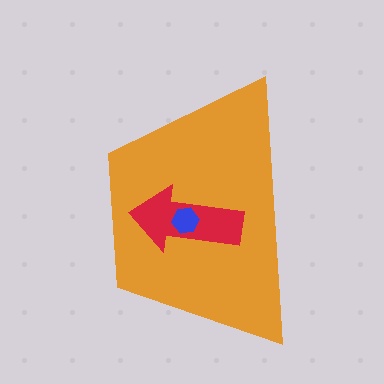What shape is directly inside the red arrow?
The blue hexagon.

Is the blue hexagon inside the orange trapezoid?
Yes.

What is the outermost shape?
The orange trapezoid.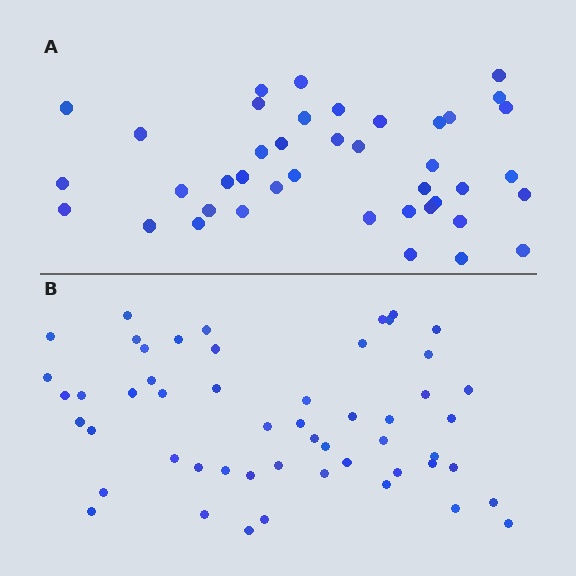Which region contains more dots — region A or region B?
Region B (the bottom region) has more dots.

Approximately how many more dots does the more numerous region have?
Region B has roughly 12 or so more dots than region A.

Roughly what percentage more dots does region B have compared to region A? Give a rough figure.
About 30% more.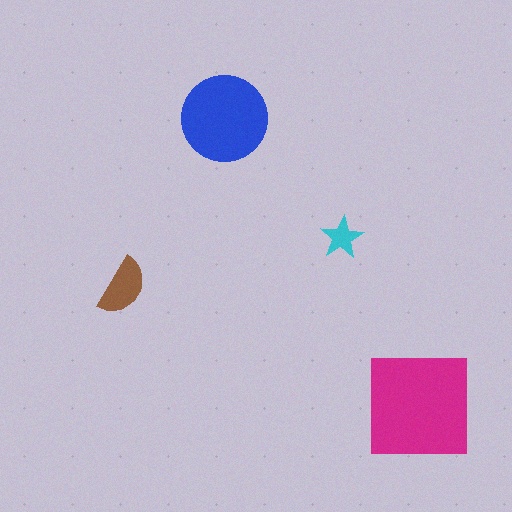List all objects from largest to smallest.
The magenta square, the blue circle, the brown semicircle, the cyan star.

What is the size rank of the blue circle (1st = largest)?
2nd.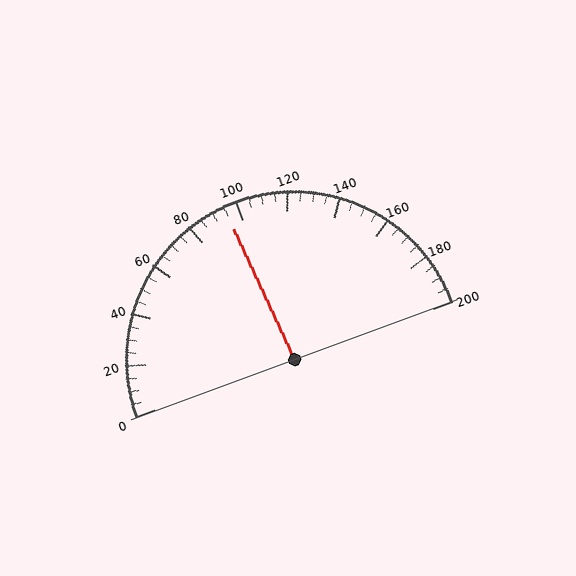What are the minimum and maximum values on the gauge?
The gauge ranges from 0 to 200.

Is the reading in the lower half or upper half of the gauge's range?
The reading is in the lower half of the range (0 to 200).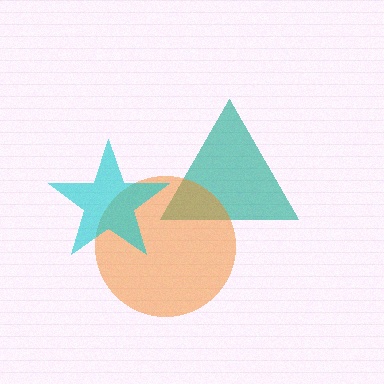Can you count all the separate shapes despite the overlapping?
Yes, there are 3 separate shapes.